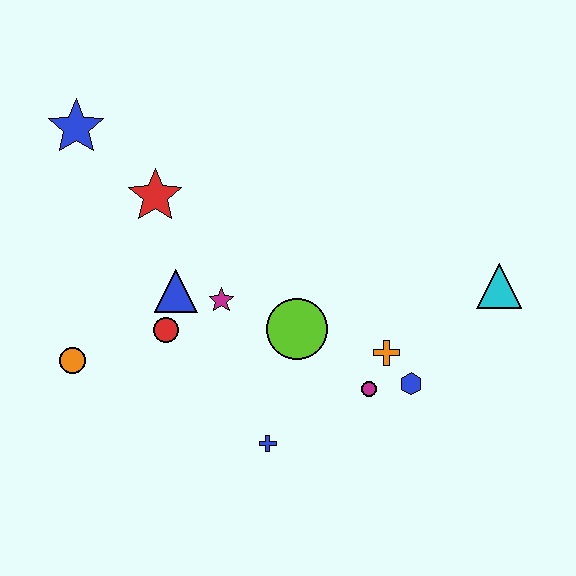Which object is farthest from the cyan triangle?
The blue star is farthest from the cyan triangle.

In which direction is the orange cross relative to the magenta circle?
The orange cross is above the magenta circle.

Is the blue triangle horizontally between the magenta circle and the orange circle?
Yes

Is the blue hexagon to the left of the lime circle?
No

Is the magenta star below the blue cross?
No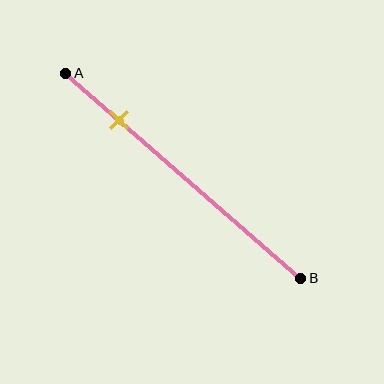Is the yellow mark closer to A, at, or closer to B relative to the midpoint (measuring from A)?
The yellow mark is closer to point A than the midpoint of segment AB.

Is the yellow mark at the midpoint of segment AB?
No, the mark is at about 25% from A, not at the 50% midpoint.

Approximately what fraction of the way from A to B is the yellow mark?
The yellow mark is approximately 25% of the way from A to B.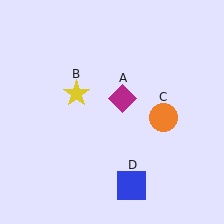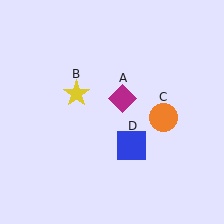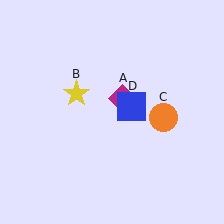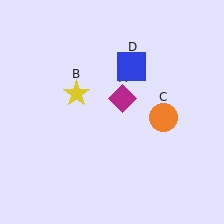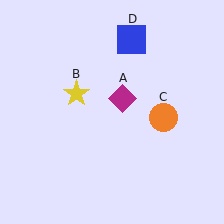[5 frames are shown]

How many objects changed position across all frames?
1 object changed position: blue square (object D).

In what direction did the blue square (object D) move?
The blue square (object D) moved up.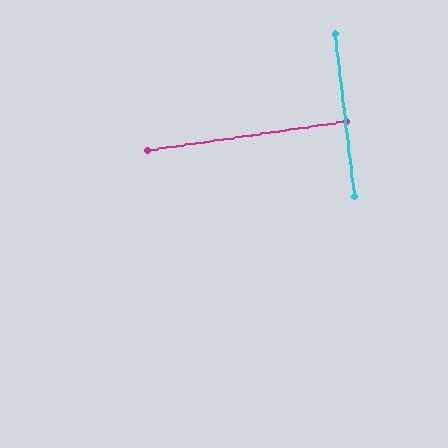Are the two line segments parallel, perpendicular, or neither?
Perpendicular — they meet at approximately 89°.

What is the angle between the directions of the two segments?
Approximately 89 degrees.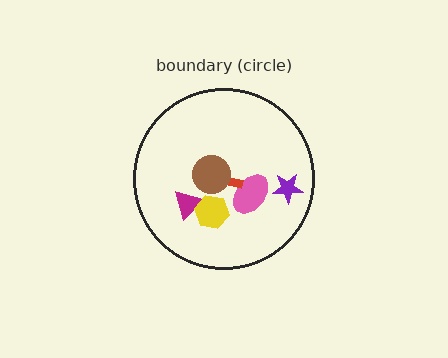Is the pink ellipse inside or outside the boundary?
Inside.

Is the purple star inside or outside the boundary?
Inside.